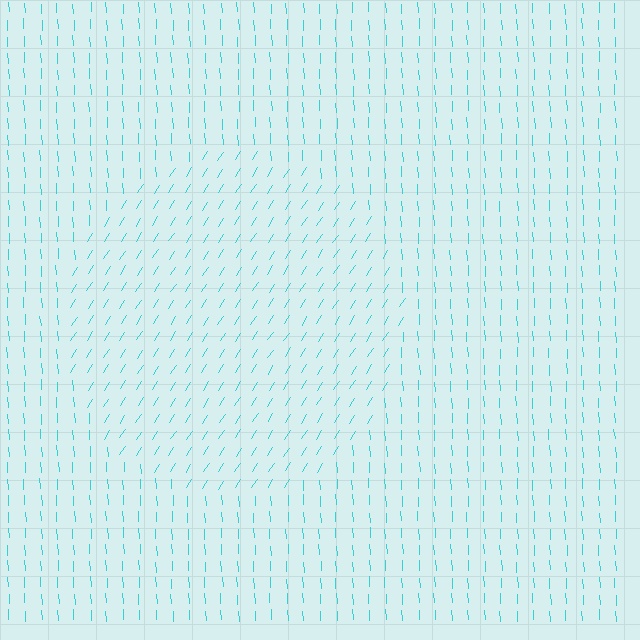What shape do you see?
I see a circle.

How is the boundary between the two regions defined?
The boundary is defined purely by a change in line orientation (approximately 36 degrees difference). All lines are the same color and thickness.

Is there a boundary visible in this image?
Yes, there is a texture boundary formed by a change in line orientation.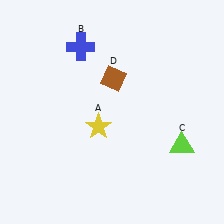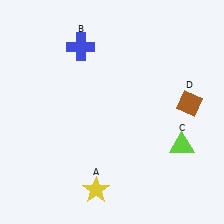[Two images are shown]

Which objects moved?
The objects that moved are: the yellow star (A), the brown diamond (D).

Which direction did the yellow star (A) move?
The yellow star (A) moved down.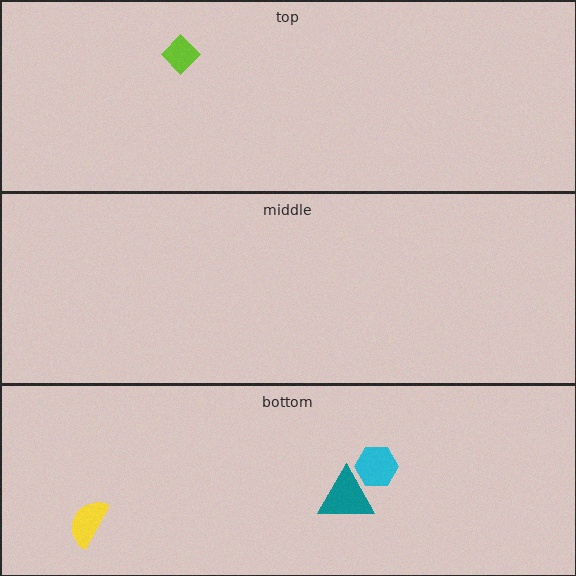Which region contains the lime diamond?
The top region.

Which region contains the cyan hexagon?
The bottom region.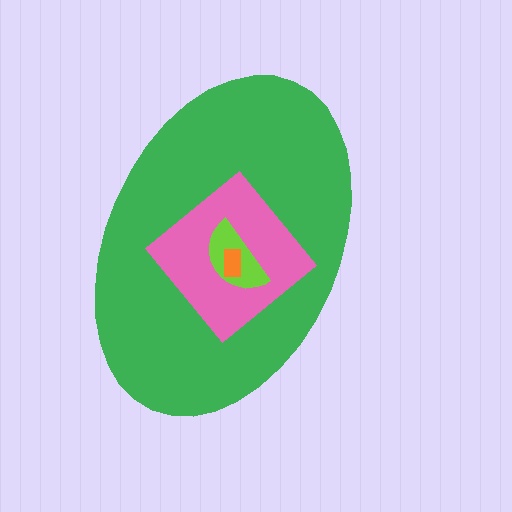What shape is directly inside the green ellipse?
The pink diamond.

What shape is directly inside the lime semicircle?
The orange rectangle.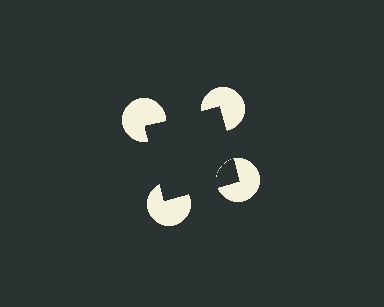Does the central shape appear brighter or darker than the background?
It typically appears slightly darker than the background, even though no actual brightness change is drawn.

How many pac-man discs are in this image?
There are 4 — one at each vertex of the illusory square.